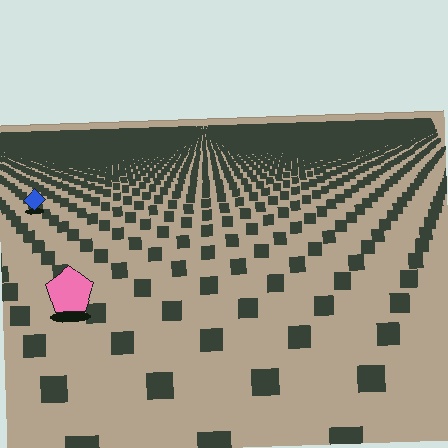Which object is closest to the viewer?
The pink pentagon is closest. The texture marks near it are larger and more spread out.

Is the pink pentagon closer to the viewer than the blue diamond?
Yes. The pink pentagon is closer — you can tell from the texture gradient: the ground texture is coarser near it.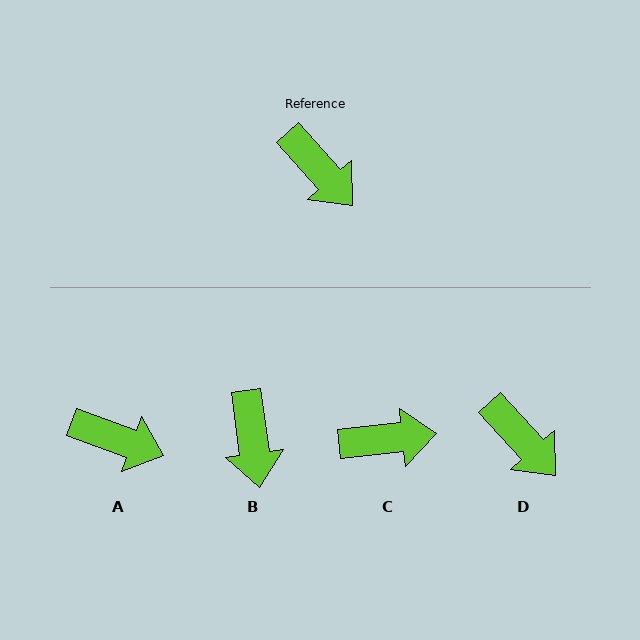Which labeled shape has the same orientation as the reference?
D.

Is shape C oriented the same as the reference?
No, it is off by about 54 degrees.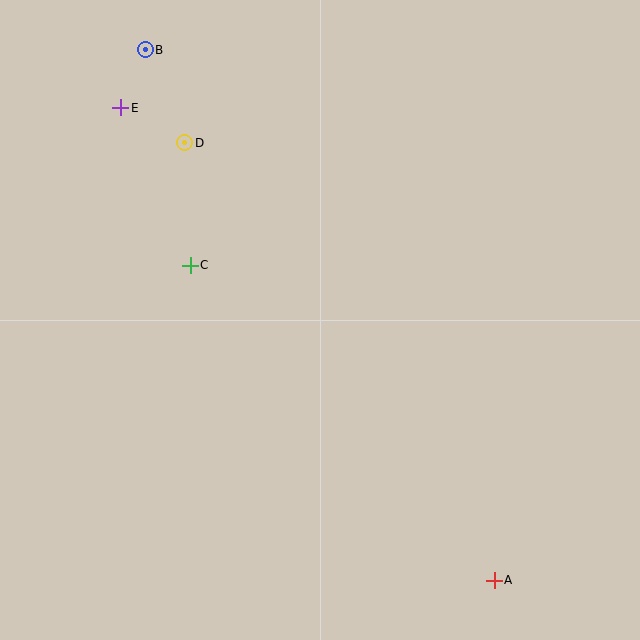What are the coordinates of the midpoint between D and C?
The midpoint between D and C is at (187, 204).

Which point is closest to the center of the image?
Point C at (190, 265) is closest to the center.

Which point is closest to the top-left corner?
Point B is closest to the top-left corner.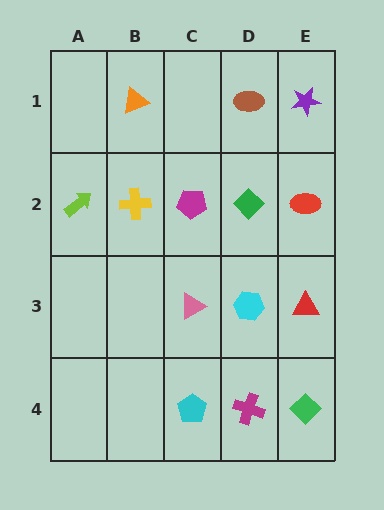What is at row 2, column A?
A lime arrow.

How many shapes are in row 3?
3 shapes.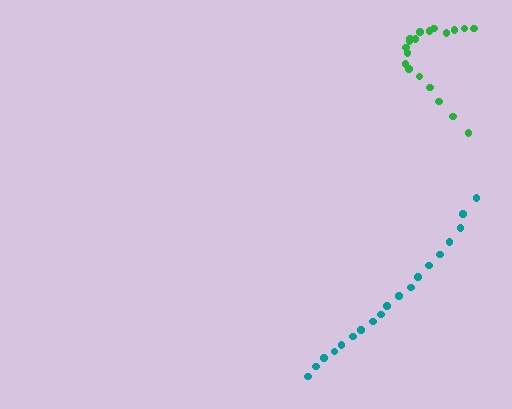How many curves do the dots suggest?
There are 2 distinct paths.